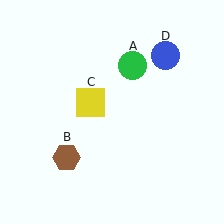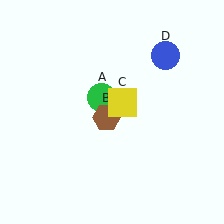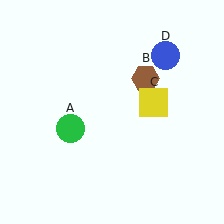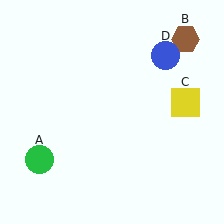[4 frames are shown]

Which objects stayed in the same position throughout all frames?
Blue circle (object D) remained stationary.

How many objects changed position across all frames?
3 objects changed position: green circle (object A), brown hexagon (object B), yellow square (object C).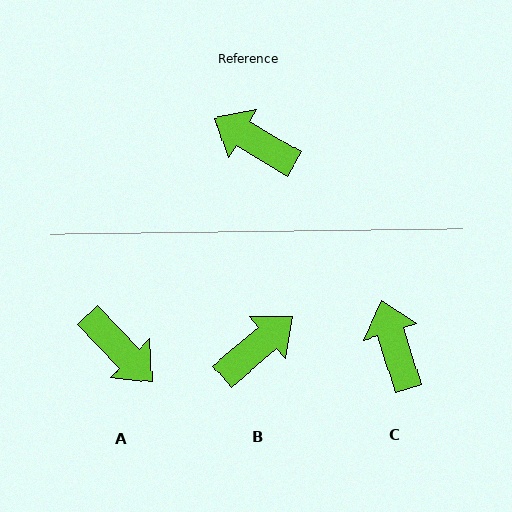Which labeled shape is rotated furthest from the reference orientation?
A, about 164 degrees away.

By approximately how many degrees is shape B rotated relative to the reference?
Approximately 109 degrees clockwise.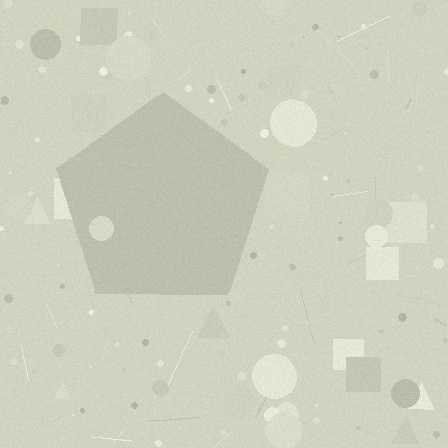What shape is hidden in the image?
A pentagon is hidden in the image.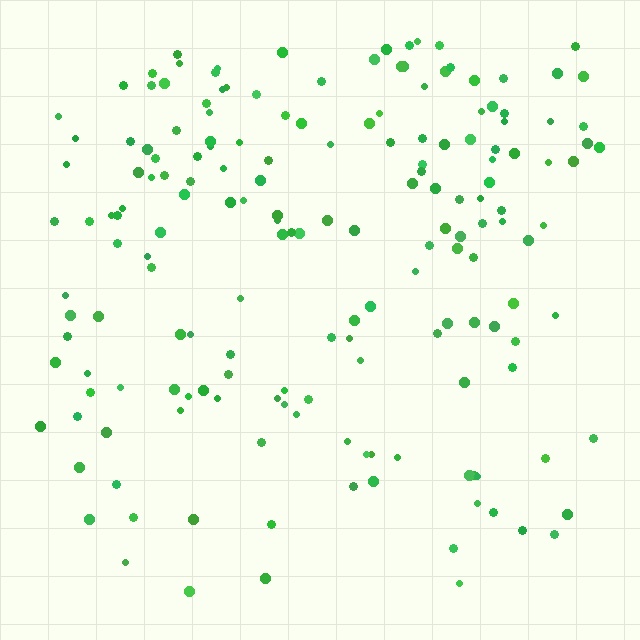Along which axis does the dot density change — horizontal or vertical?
Vertical.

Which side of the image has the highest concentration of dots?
The top.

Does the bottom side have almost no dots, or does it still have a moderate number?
Still a moderate number, just noticeably fewer than the top.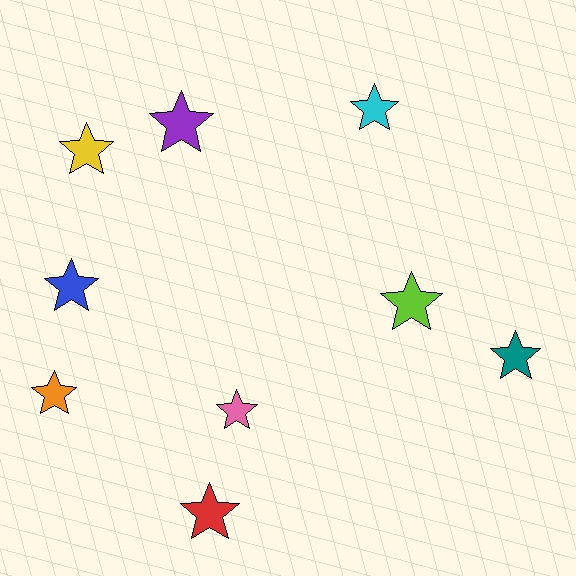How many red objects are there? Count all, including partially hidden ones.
There is 1 red object.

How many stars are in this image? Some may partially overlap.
There are 9 stars.